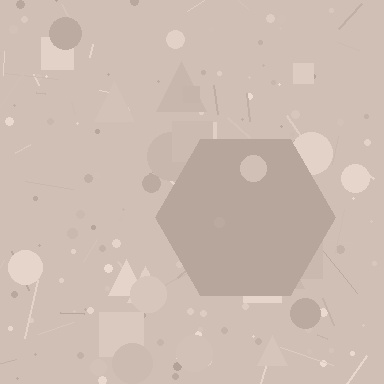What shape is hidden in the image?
A hexagon is hidden in the image.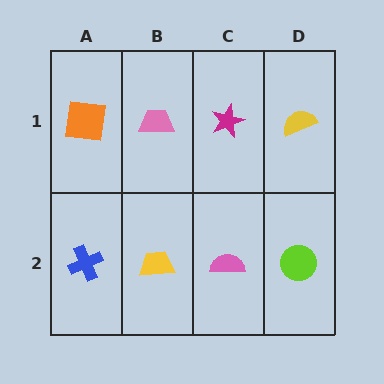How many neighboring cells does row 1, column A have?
2.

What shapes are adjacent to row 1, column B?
A yellow trapezoid (row 2, column B), an orange square (row 1, column A), a magenta star (row 1, column C).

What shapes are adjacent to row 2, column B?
A pink trapezoid (row 1, column B), a blue cross (row 2, column A), a pink semicircle (row 2, column C).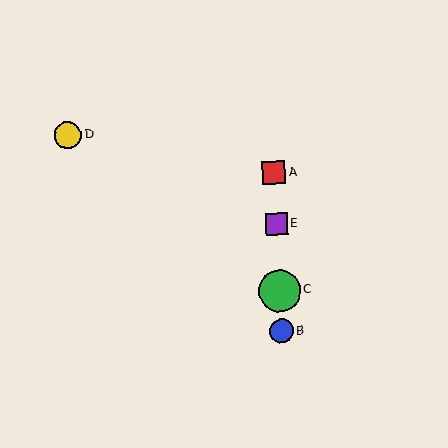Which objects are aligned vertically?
Objects A, B, C, E are aligned vertically.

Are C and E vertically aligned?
Yes, both are at x≈280.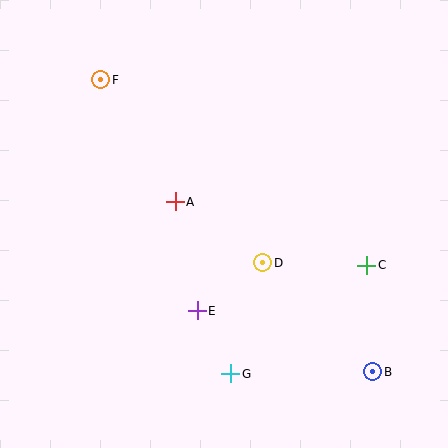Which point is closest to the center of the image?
Point A at (175, 202) is closest to the center.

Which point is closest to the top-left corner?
Point F is closest to the top-left corner.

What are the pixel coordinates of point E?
Point E is at (197, 311).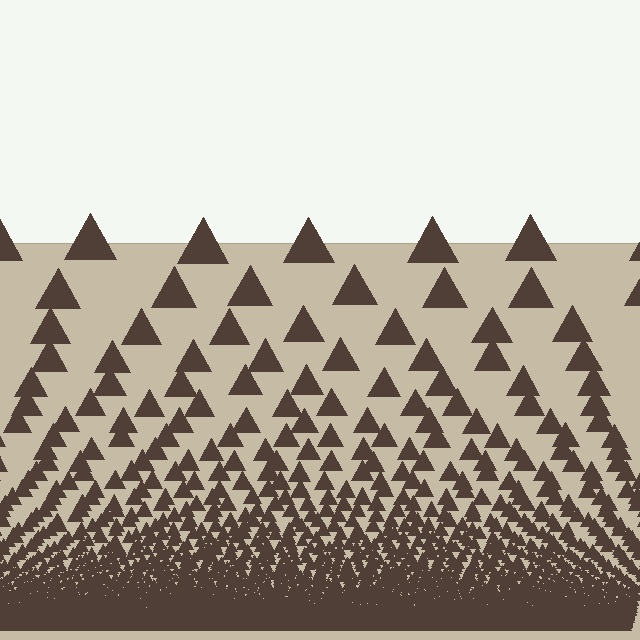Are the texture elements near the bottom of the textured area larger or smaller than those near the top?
Smaller. The gradient is inverted — elements near the bottom are smaller and denser.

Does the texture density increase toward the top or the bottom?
Density increases toward the bottom.